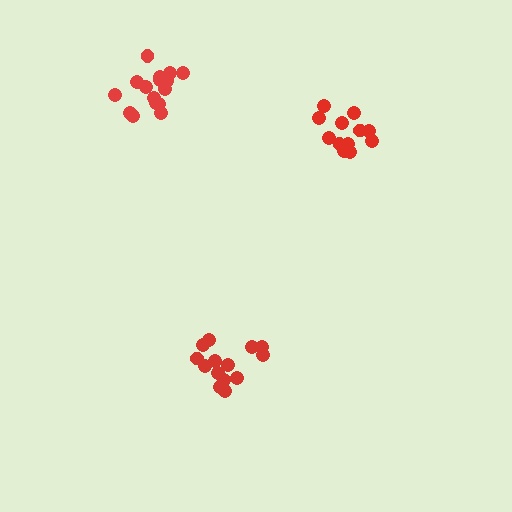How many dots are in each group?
Group 1: 17 dots, Group 2: 14 dots, Group 3: 13 dots (44 total).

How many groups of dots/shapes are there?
There are 3 groups.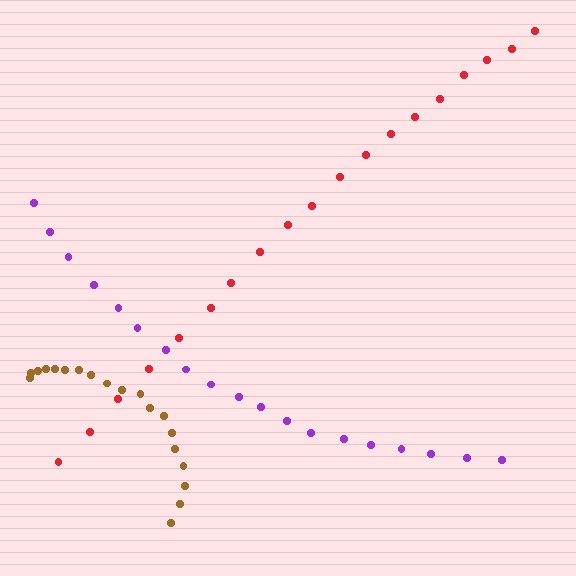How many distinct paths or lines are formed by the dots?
There are 3 distinct paths.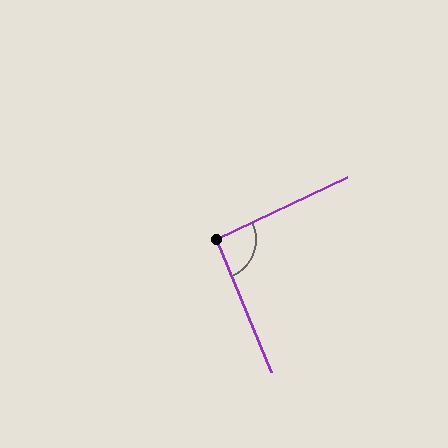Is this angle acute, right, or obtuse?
It is approximately a right angle.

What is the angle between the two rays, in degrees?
Approximately 93 degrees.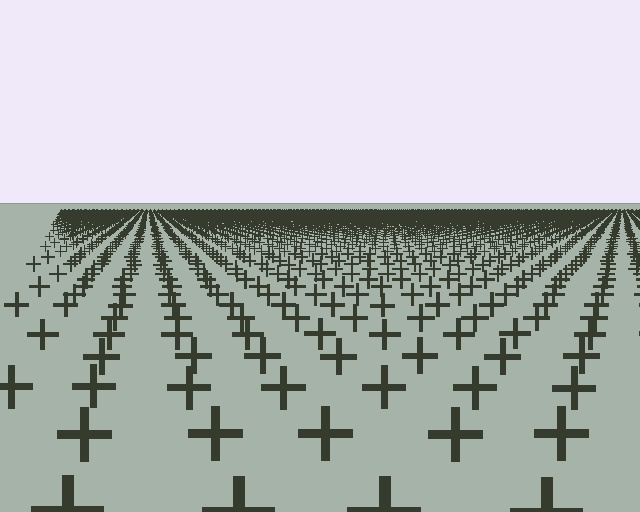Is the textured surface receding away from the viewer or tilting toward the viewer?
The surface is receding away from the viewer. Texture elements get smaller and denser toward the top.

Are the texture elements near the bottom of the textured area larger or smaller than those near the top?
Larger. Near the bottom, elements are closer to the viewer and appear at a bigger on-screen size.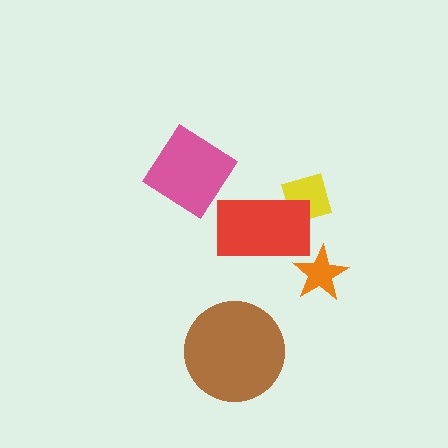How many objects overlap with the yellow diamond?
1 object overlaps with the yellow diamond.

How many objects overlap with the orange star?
0 objects overlap with the orange star.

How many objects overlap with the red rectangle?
1 object overlaps with the red rectangle.